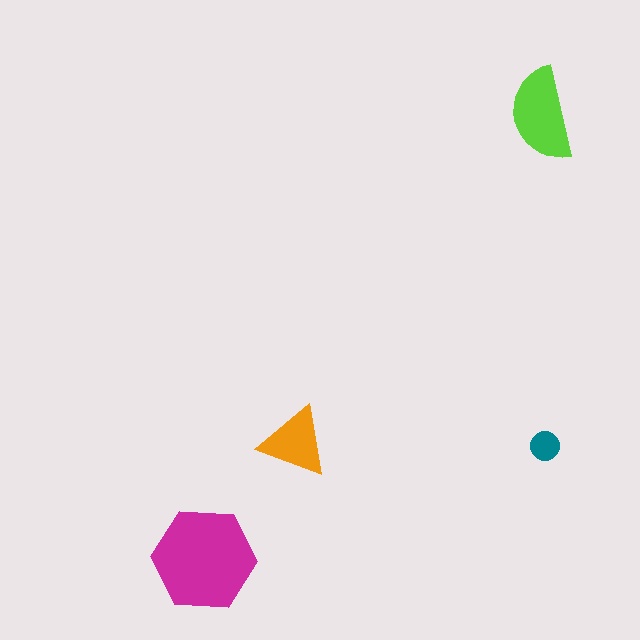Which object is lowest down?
The magenta hexagon is bottommost.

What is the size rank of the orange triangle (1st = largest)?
3rd.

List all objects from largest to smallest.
The magenta hexagon, the lime semicircle, the orange triangle, the teal circle.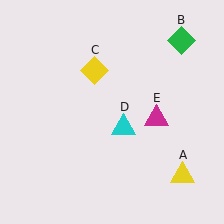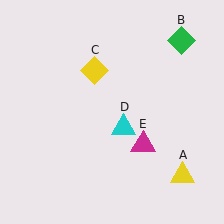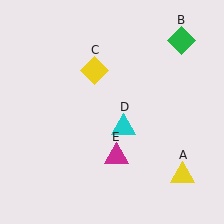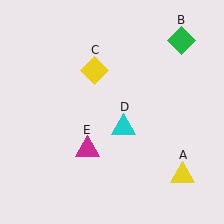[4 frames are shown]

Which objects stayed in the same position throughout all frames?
Yellow triangle (object A) and green diamond (object B) and yellow diamond (object C) and cyan triangle (object D) remained stationary.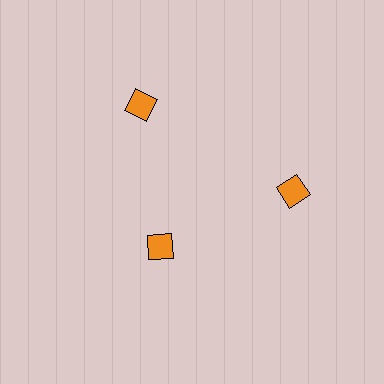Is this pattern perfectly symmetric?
No. The 3 orange diamonds are arranged in a ring, but one element near the 7 o'clock position is pulled inward toward the center, breaking the 3-fold rotational symmetry.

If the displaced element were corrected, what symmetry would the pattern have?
It would have 3-fold rotational symmetry — the pattern would map onto itself every 120 degrees.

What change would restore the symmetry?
The symmetry would be restored by moving it outward, back onto the ring so that all 3 diamonds sit at equal angles and equal distance from the center.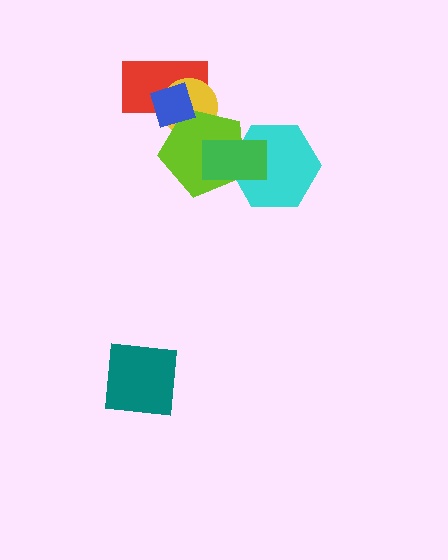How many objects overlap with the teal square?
0 objects overlap with the teal square.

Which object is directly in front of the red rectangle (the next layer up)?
The yellow circle is directly in front of the red rectangle.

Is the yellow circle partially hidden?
Yes, it is partially covered by another shape.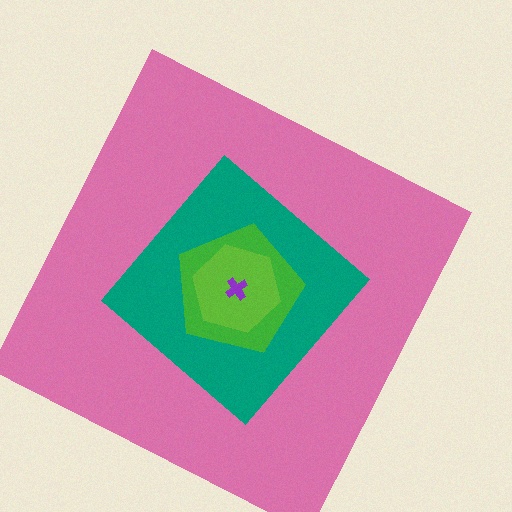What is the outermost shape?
The pink square.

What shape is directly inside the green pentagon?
The lime hexagon.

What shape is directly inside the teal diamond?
The green pentagon.